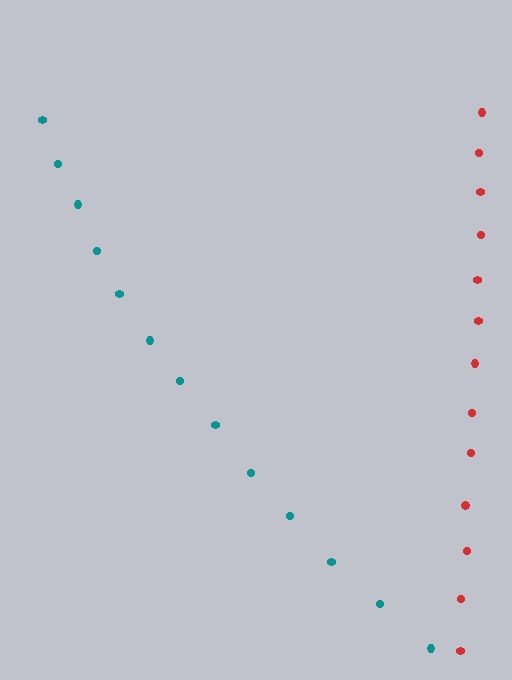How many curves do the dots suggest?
There are 2 distinct paths.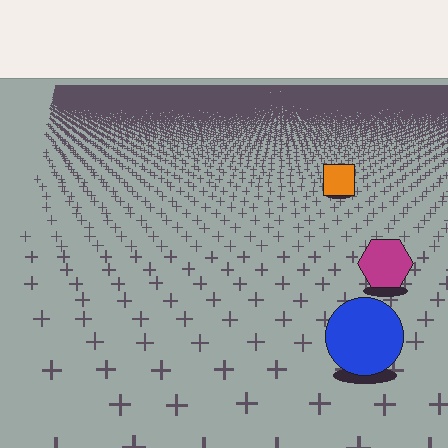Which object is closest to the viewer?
The blue circle is closest. The texture marks near it are larger and more spread out.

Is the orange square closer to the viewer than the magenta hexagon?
No. The magenta hexagon is closer — you can tell from the texture gradient: the ground texture is coarser near it.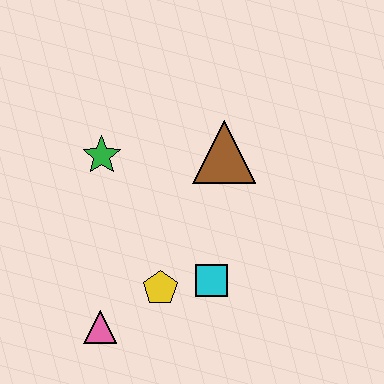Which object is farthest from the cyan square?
The green star is farthest from the cyan square.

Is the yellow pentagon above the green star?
No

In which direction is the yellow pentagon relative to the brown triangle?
The yellow pentagon is below the brown triangle.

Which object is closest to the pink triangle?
The yellow pentagon is closest to the pink triangle.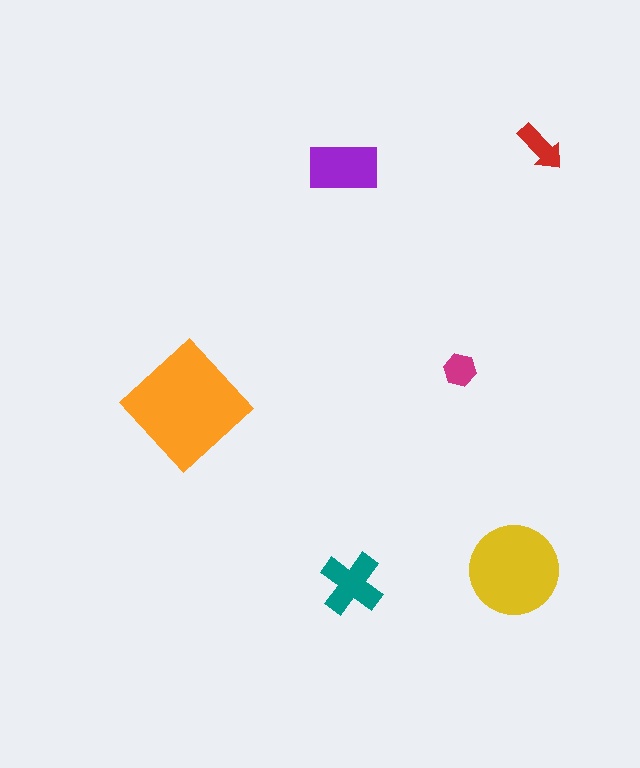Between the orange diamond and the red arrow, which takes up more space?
The orange diamond.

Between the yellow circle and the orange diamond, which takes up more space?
The orange diamond.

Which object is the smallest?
The magenta hexagon.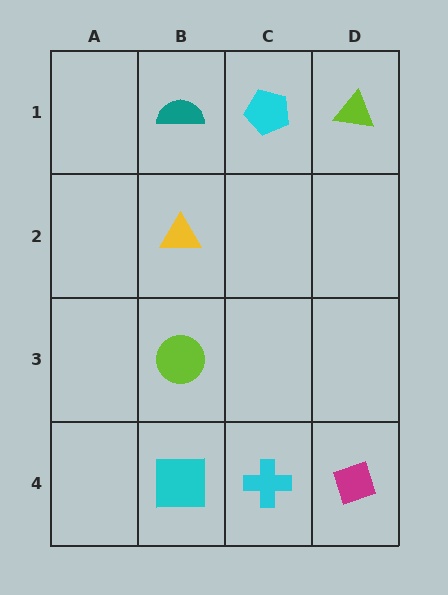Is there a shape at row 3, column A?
No, that cell is empty.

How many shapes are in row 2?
1 shape.